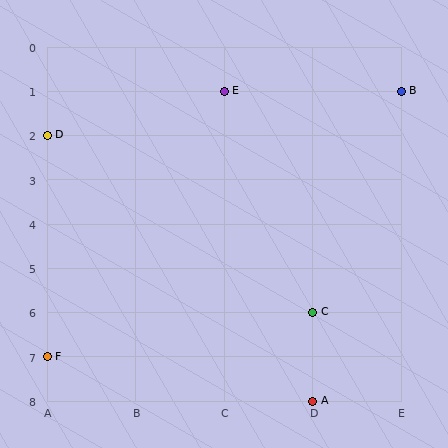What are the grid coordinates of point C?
Point C is at grid coordinates (D, 6).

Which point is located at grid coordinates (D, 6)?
Point C is at (D, 6).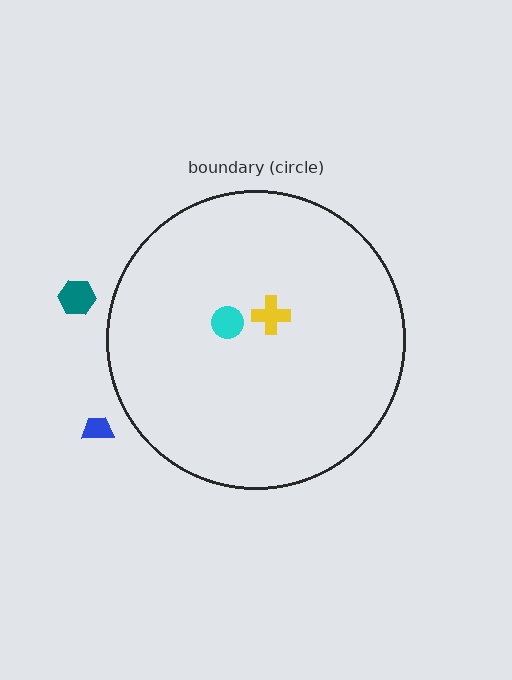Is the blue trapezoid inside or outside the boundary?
Outside.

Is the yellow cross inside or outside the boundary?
Inside.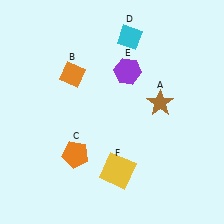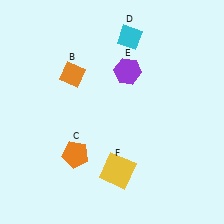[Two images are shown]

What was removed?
The brown star (A) was removed in Image 2.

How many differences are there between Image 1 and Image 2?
There is 1 difference between the two images.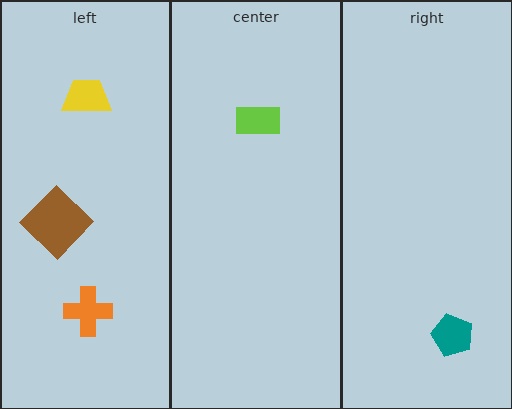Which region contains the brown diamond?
The left region.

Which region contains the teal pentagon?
The right region.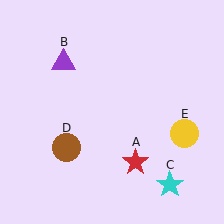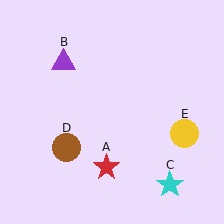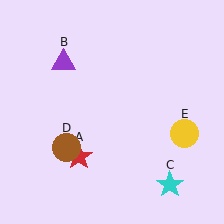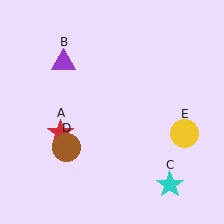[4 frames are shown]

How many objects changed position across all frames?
1 object changed position: red star (object A).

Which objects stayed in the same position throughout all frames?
Purple triangle (object B) and cyan star (object C) and brown circle (object D) and yellow circle (object E) remained stationary.